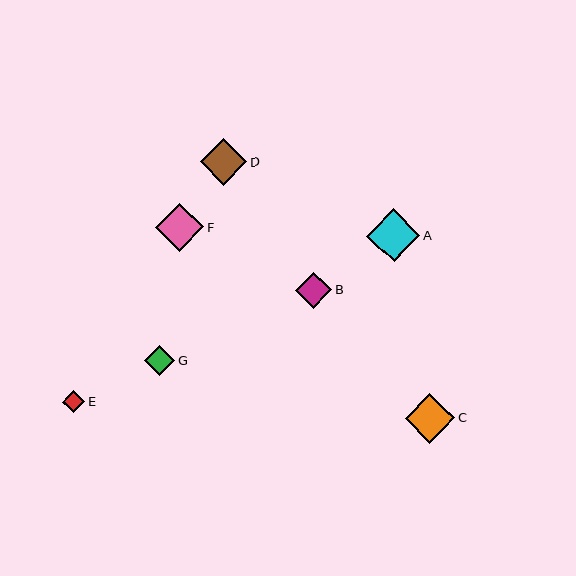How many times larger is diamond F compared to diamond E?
Diamond F is approximately 2.2 times the size of diamond E.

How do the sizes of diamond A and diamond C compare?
Diamond A and diamond C are approximately the same size.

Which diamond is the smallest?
Diamond E is the smallest with a size of approximately 22 pixels.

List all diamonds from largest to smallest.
From largest to smallest: A, C, F, D, B, G, E.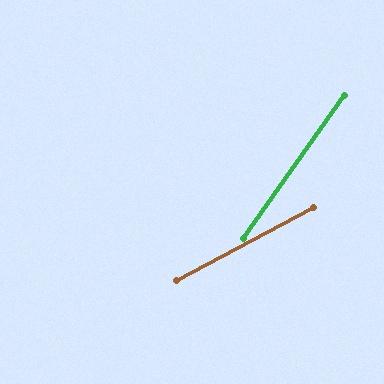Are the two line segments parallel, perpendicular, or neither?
Neither parallel nor perpendicular — they differ by about 27°.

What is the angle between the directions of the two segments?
Approximately 27 degrees.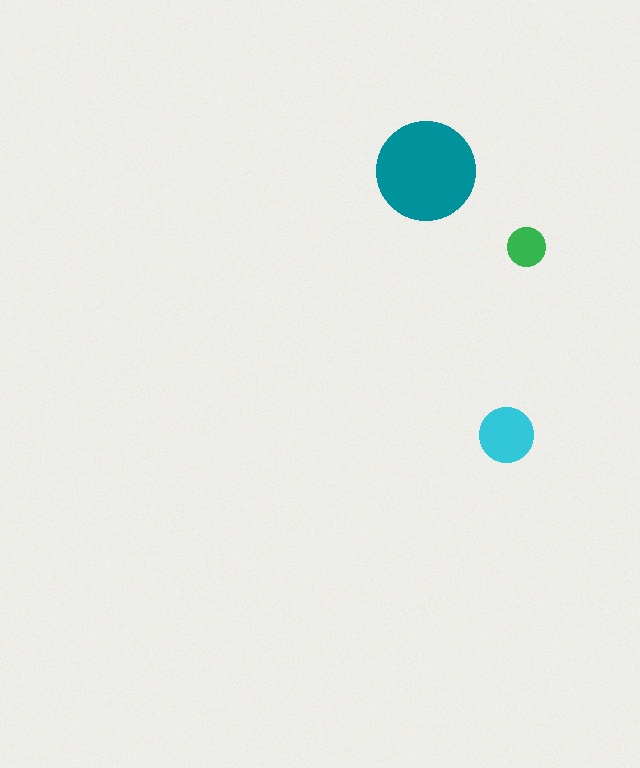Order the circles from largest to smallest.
the teal one, the cyan one, the green one.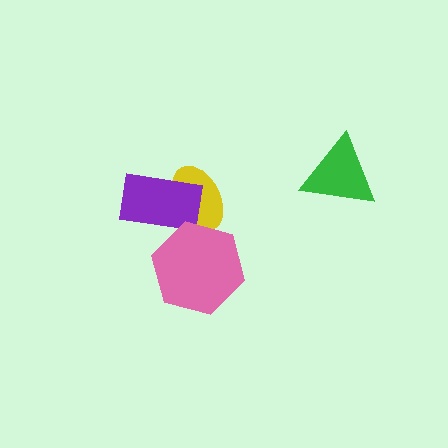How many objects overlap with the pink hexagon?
2 objects overlap with the pink hexagon.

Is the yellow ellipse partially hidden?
Yes, it is partially covered by another shape.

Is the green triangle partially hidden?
No, no other shape covers it.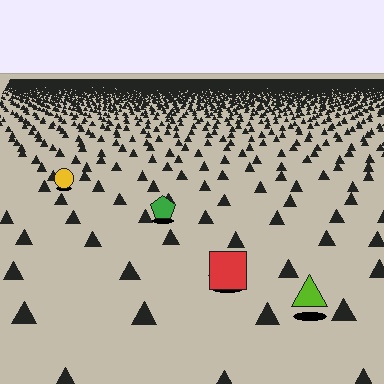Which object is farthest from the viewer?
The yellow circle is farthest from the viewer. It appears smaller and the ground texture around it is denser.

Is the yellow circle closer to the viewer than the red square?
No. The red square is closer — you can tell from the texture gradient: the ground texture is coarser near it.